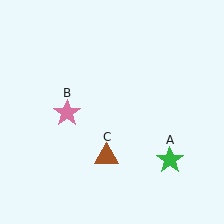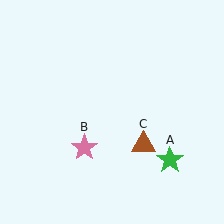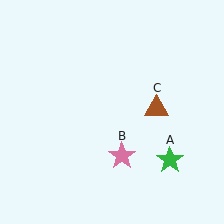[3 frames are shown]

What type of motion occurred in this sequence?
The pink star (object B), brown triangle (object C) rotated counterclockwise around the center of the scene.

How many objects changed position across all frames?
2 objects changed position: pink star (object B), brown triangle (object C).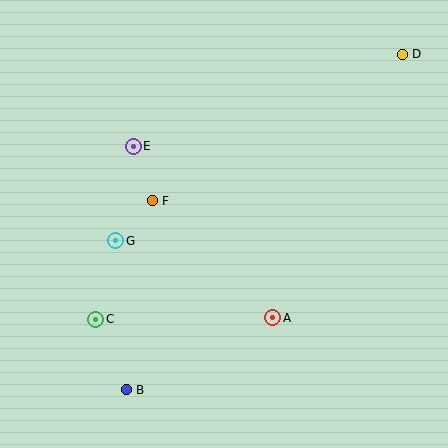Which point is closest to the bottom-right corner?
Point A is closest to the bottom-right corner.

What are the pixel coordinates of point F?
Point F is at (152, 201).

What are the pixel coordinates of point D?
Point D is at (402, 54).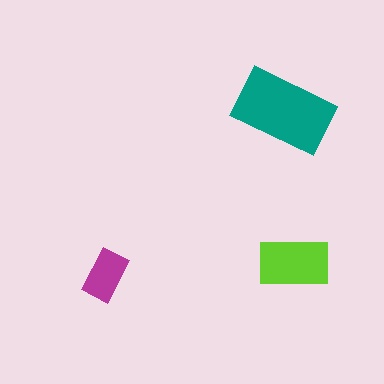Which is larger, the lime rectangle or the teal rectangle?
The teal one.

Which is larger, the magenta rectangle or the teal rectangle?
The teal one.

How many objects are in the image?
There are 3 objects in the image.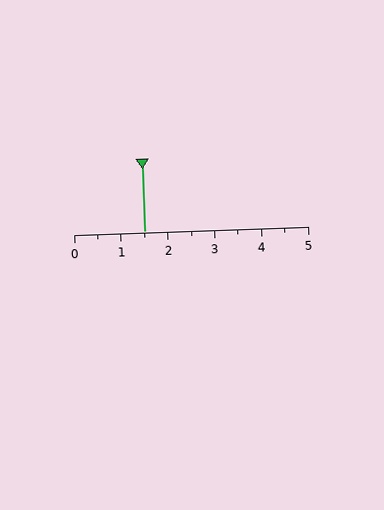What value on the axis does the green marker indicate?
The marker indicates approximately 1.5.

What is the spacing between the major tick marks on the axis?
The major ticks are spaced 1 apart.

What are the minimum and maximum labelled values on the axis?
The axis runs from 0 to 5.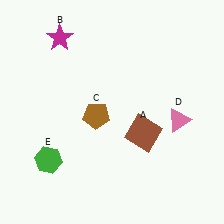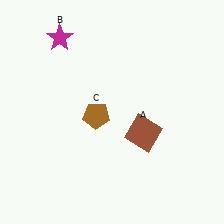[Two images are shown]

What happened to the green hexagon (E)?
The green hexagon (E) was removed in Image 2. It was in the bottom-left area of Image 1.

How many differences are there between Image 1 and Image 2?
There are 2 differences between the two images.